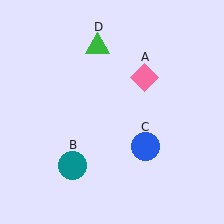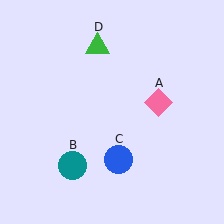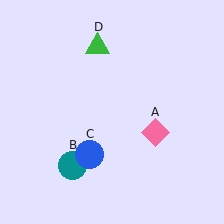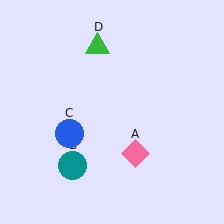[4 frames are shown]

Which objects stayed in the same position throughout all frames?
Teal circle (object B) and green triangle (object D) remained stationary.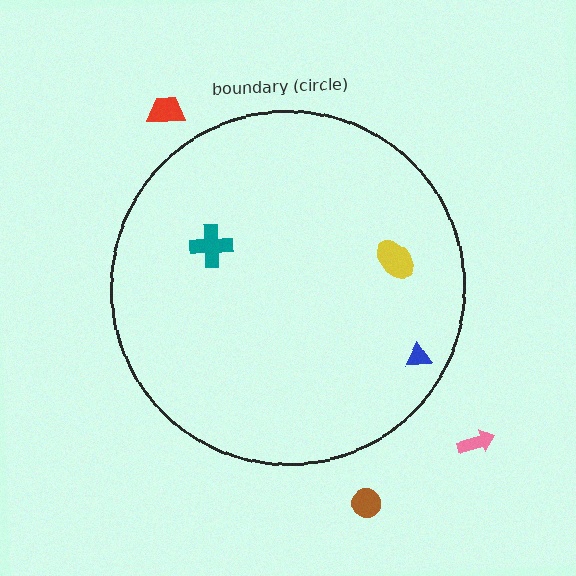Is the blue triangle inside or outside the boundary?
Inside.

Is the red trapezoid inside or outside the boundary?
Outside.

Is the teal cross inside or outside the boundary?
Inside.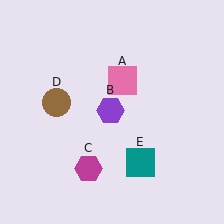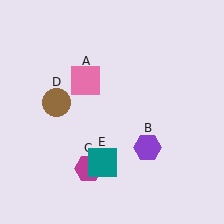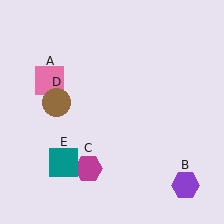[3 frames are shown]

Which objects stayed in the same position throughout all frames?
Magenta hexagon (object C) and brown circle (object D) remained stationary.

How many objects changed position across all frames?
3 objects changed position: pink square (object A), purple hexagon (object B), teal square (object E).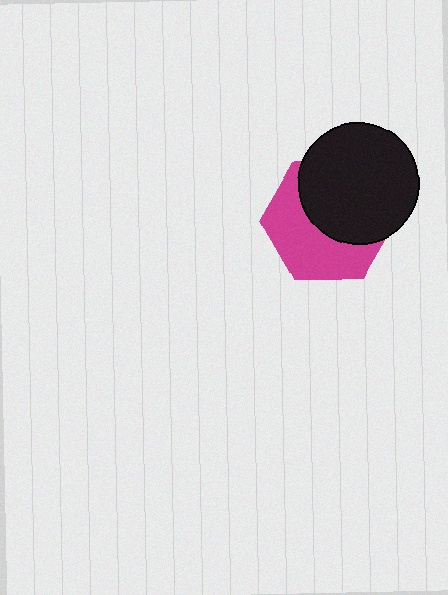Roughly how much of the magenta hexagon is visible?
About half of it is visible (roughly 49%).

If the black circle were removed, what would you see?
You would see the complete magenta hexagon.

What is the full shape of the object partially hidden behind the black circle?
The partially hidden object is a magenta hexagon.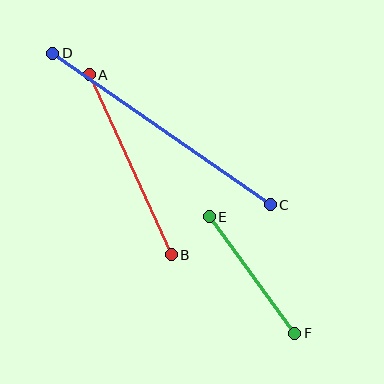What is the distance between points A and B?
The distance is approximately 198 pixels.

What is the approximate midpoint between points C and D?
The midpoint is at approximately (162, 129) pixels.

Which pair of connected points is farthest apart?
Points C and D are farthest apart.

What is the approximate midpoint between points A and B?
The midpoint is at approximately (130, 165) pixels.